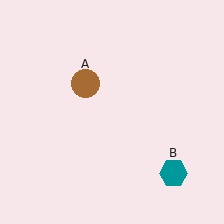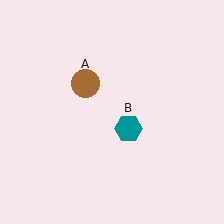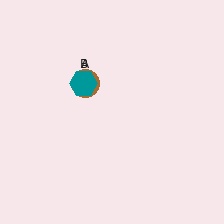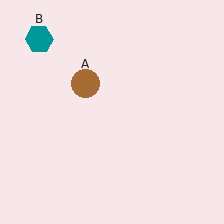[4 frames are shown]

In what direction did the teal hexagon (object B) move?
The teal hexagon (object B) moved up and to the left.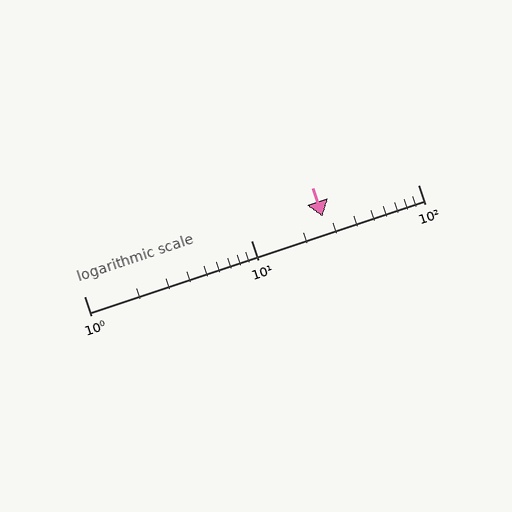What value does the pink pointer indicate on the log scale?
The pointer indicates approximately 27.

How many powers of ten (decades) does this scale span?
The scale spans 2 decades, from 1 to 100.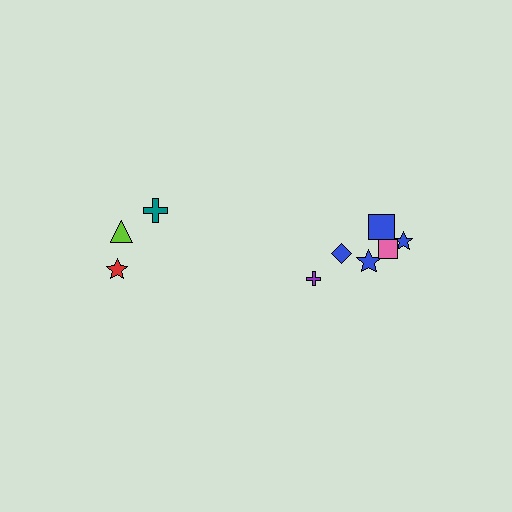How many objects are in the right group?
There are 6 objects.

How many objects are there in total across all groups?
There are 9 objects.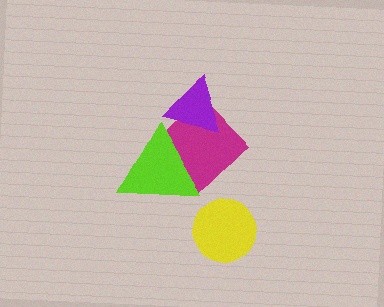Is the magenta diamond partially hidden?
Yes, it is partially covered by another shape.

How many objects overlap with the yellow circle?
0 objects overlap with the yellow circle.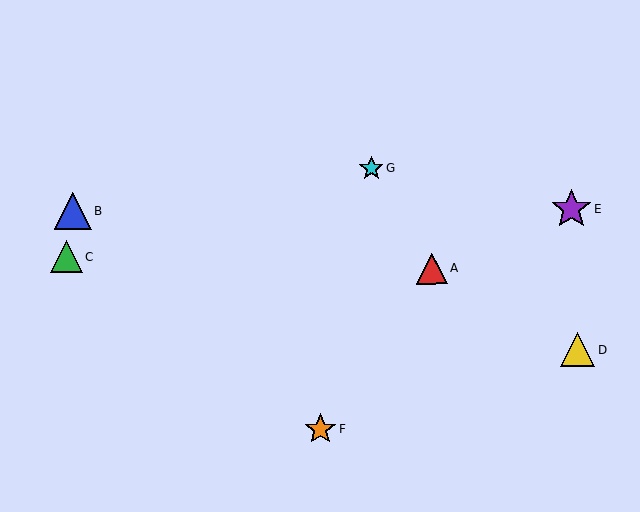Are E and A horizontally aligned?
No, E is at y≈209 and A is at y≈268.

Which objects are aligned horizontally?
Objects B, E are aligned horizontally.